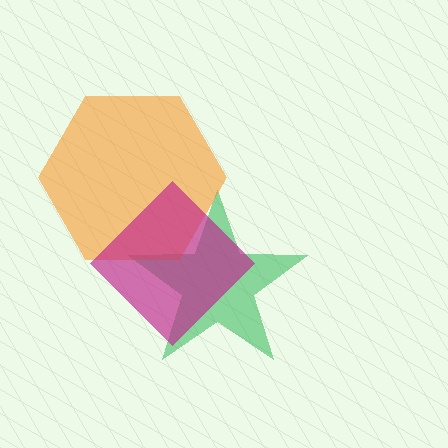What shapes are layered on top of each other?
The layered shapes are: a green star, an orange hexagon, a magenta diamond.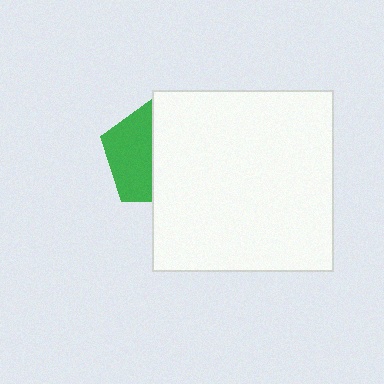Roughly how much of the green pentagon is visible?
A small part of it is visible (roughly 45%).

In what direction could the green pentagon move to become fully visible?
The green pentagon could move left. That would shift it out from behind the white square entirely.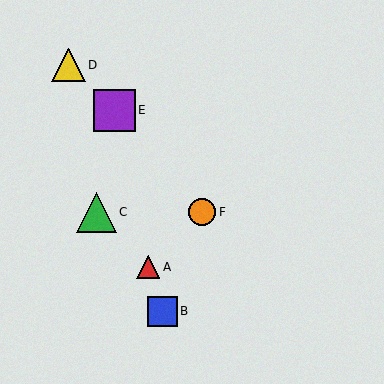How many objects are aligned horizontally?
2 objects (C, F) are aligned horizontally.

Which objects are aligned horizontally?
Objects C, F are aligned horizontally.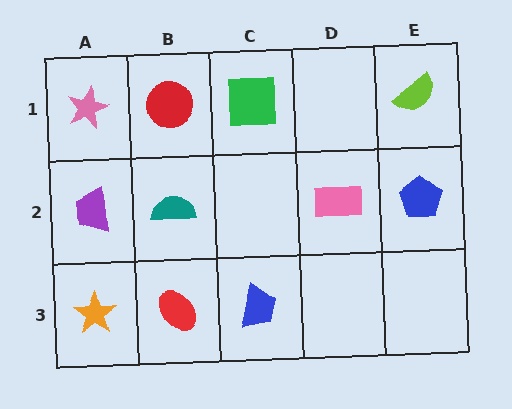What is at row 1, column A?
A pink star.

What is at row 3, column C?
A blue trapezoid.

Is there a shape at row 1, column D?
No, that cell is empty.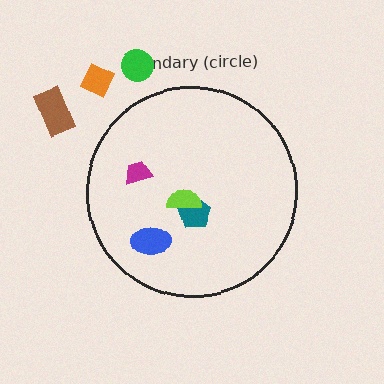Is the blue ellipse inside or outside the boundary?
Inside.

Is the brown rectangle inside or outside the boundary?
Outside.